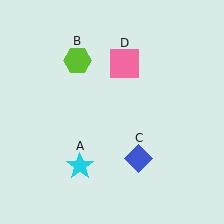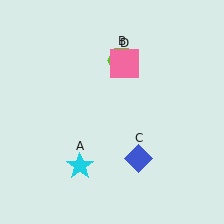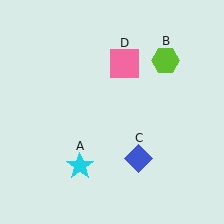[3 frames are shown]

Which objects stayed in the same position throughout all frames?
Cyan star (object A) and blue diamond (object C) and pink square (object D) remained stationary.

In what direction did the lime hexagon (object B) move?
The lime hexagon (object B) moved right.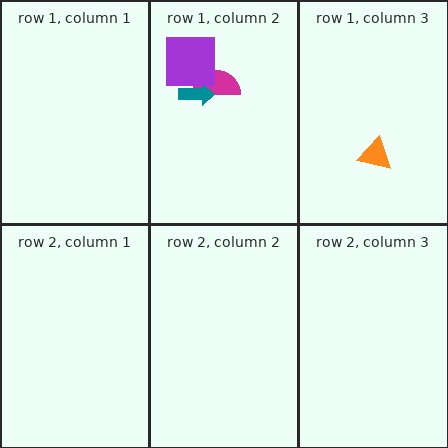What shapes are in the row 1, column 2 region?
The magenta semicircle, the teal arrow, the purple square.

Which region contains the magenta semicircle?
The row 1, column 2 region.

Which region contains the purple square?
The row 1, column 2 region.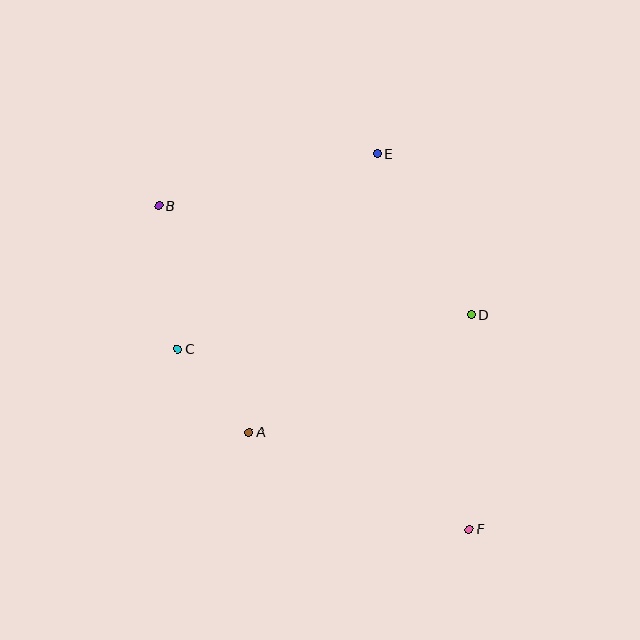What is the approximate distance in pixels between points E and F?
The distance between E and F is approximately 387 pixels.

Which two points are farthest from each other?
Points B and F are farthest from each other.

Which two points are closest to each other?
Points A and C are closest to each other.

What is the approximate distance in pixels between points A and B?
The distance between A and B is approximately 244 pixels.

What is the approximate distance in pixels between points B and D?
The distance between B and D is approximately 331 pixels.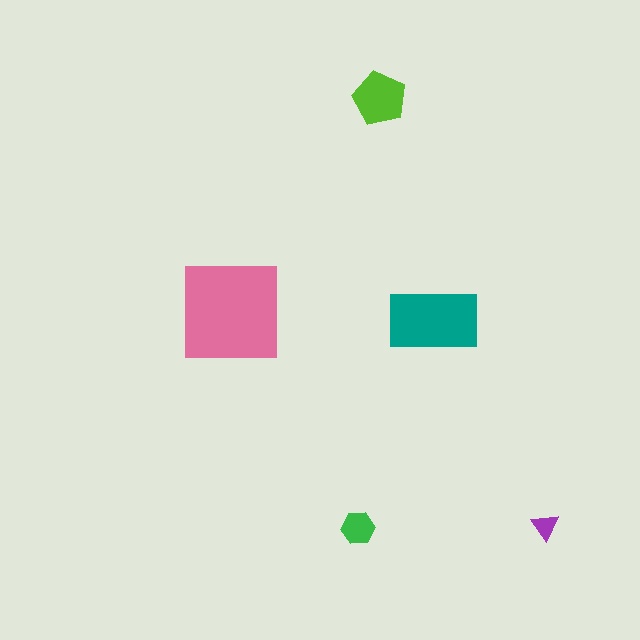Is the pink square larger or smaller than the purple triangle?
Larger.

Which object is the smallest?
The purple triangle.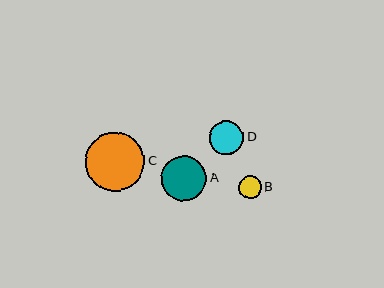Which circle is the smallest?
Circle B is the smallest with a size of approximately 23 pixels.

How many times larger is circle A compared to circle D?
Circle A is approximately 1.3 times the size of circle D.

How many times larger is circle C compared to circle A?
Circle C is approximately 1.3 times the size of circle A.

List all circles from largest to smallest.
From largest to smallest: C, A, D, B.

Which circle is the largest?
Circle C is the largest with a size of approximately 59 pixels.